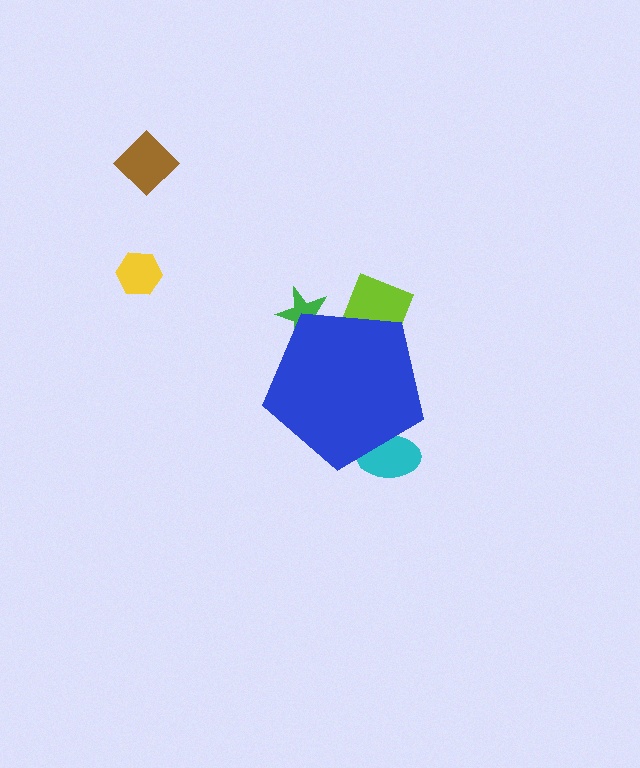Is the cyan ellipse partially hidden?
Yes, the cyan ellipse is partially hidden behind the blue pentagon.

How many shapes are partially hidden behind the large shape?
3 shapes are partially hidden.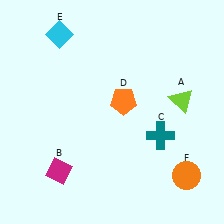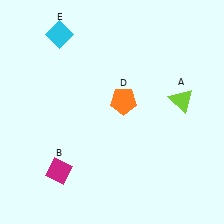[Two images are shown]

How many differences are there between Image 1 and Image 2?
There are 2 differences between the two images.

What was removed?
The orange circle (F), the teal cross (C) were removed in Image 2.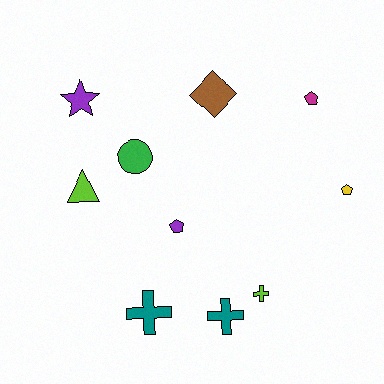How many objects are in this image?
There are 10 objects.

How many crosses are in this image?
There are 3 crosses.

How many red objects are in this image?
There are no red objects.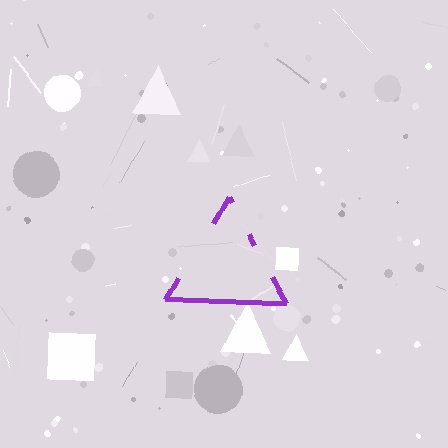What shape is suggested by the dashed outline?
The dashed outline suggests a triangle.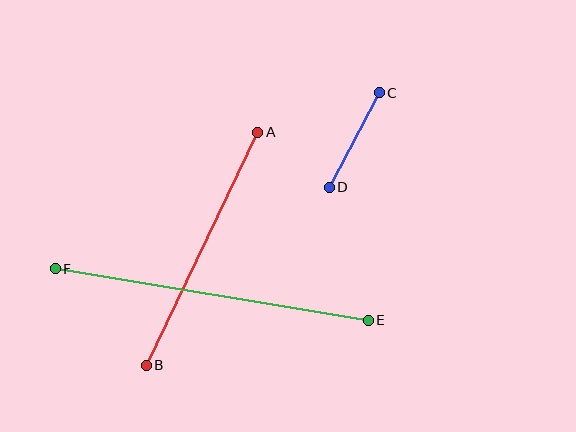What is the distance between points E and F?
The distance is approximately 317 pixels.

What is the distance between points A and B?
The distance is approximately 258 pixels.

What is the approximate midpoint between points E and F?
The midpoint is at approximately (212, 295) pixels.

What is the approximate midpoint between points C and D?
The midpoint is at approximately (354, 140) pixels.